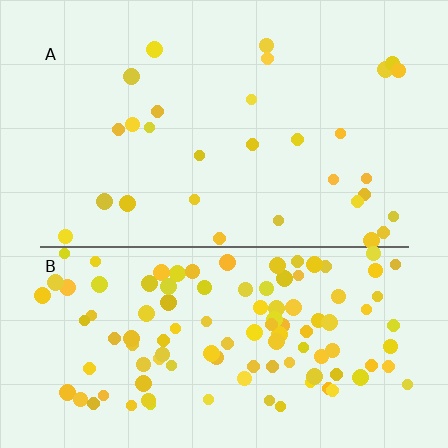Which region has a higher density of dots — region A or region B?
B (the bottom).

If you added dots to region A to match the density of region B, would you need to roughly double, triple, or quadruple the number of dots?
Approximately quadruple.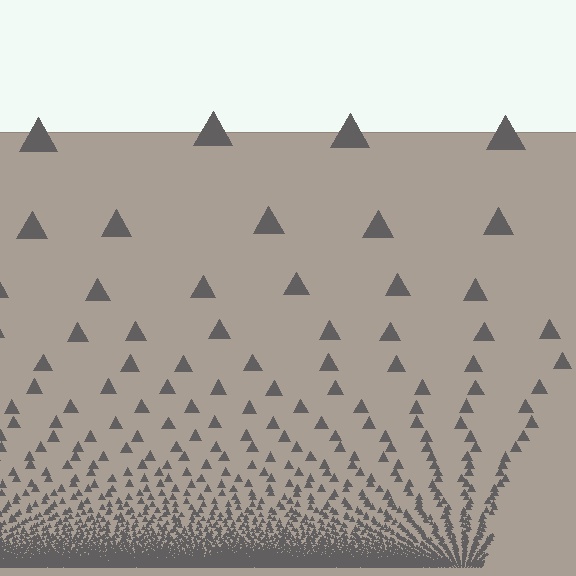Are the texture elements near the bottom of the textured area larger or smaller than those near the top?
Smaller. The gradient is inverted — elements near the bottom are smaller and denser.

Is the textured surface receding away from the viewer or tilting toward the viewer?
The surface appears to tilt toward the viewer. Texture elements get larger and sparser toward the top.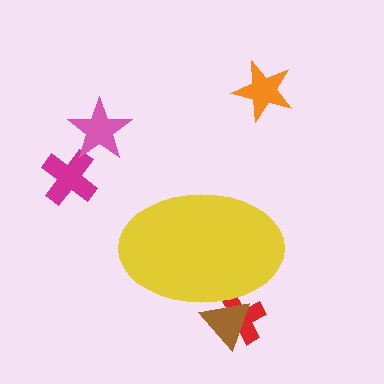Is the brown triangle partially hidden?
Yes, the brown triangle is partially hidden behind the yellow ellipse.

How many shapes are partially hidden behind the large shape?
2 shapes are partially hidden.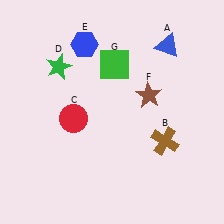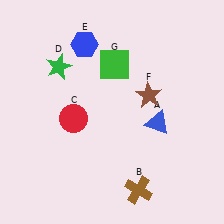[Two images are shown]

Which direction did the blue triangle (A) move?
The blue triangle (A) moved down.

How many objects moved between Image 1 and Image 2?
2 objects moved between the two images.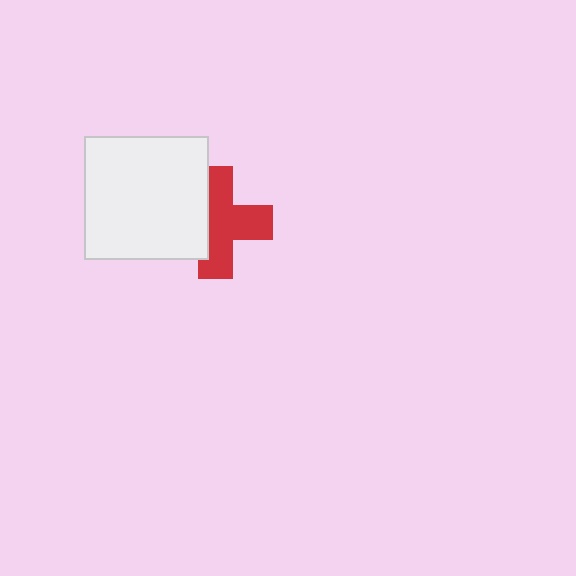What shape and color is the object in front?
The object in front is a white square.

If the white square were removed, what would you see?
You would see the complete red cross.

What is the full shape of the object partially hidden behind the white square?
The partially hidden object is a red cross.